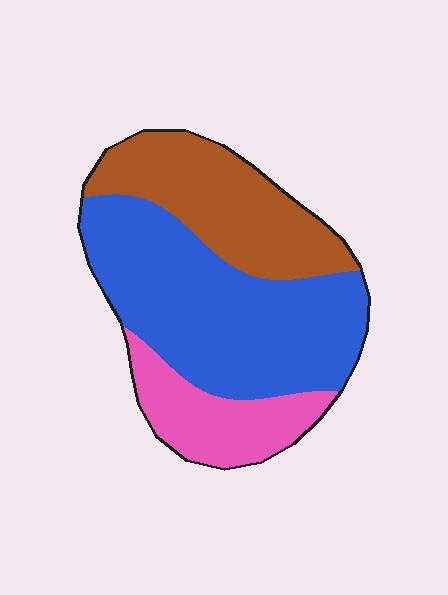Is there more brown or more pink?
Brown.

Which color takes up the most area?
Blue, at roughly 50%.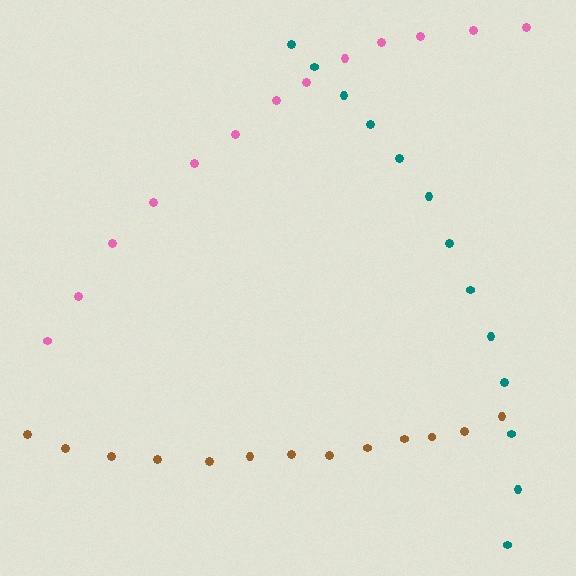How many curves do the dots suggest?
There are 3 distinct paths.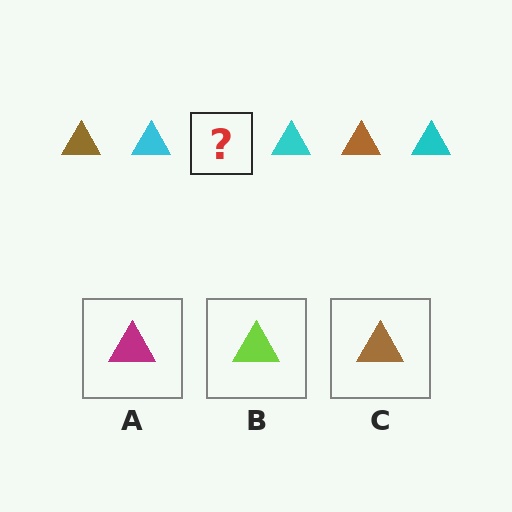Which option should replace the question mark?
Option C.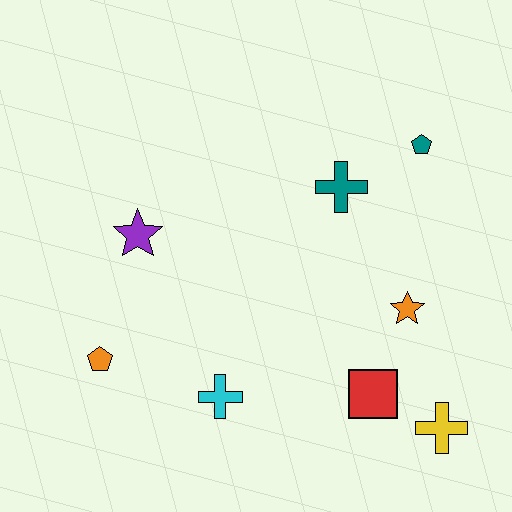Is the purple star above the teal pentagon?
No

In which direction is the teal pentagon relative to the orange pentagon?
The teal pentagon is to the right of the orange pentagon.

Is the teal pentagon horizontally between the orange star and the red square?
No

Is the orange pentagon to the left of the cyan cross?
Yes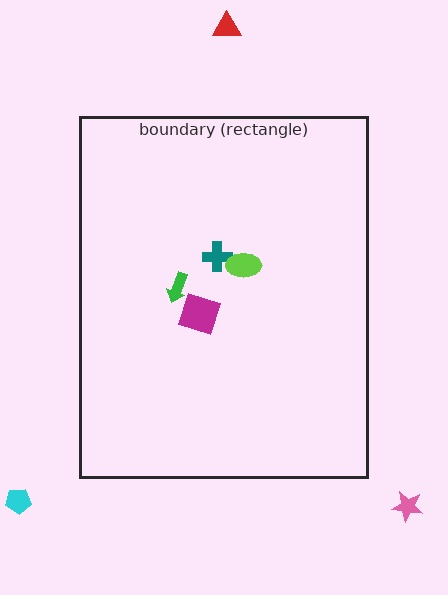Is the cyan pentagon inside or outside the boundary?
Outside.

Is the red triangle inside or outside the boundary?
Outside.